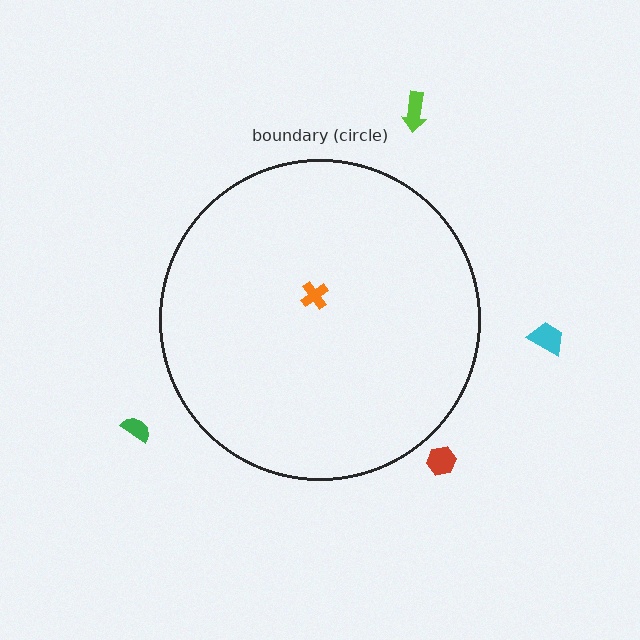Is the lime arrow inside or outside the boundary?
Outside.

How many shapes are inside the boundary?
1 inside, 4 outside.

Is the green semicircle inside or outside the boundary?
Outside.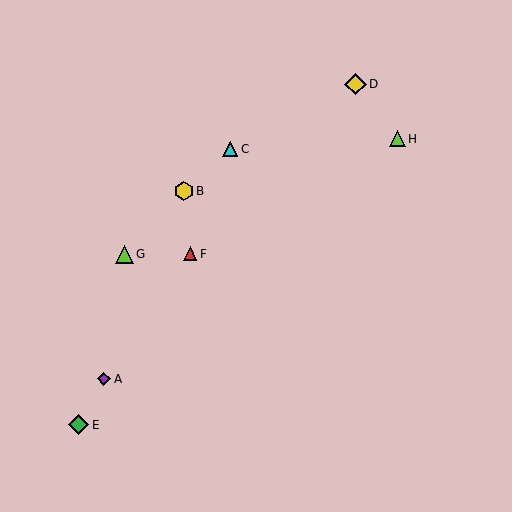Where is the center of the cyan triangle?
The center of the cyan triangle is at (230, 149).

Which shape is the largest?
The yellow diamond (labeled D) is the largest.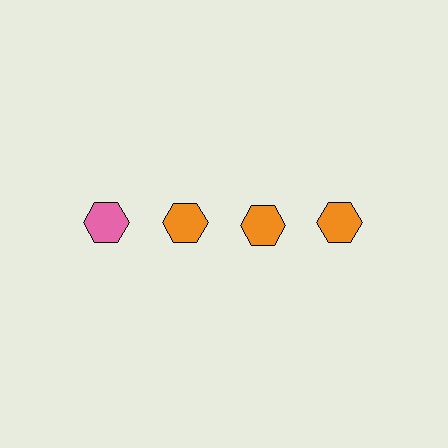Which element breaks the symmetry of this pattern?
The pink hexagon in the top row, leftmost column breaks the symmetry. All other shapes are orange hexagons.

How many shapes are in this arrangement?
There are 4 shapes arranged in a grid pattern.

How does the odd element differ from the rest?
It has a different color: pink instead of orange.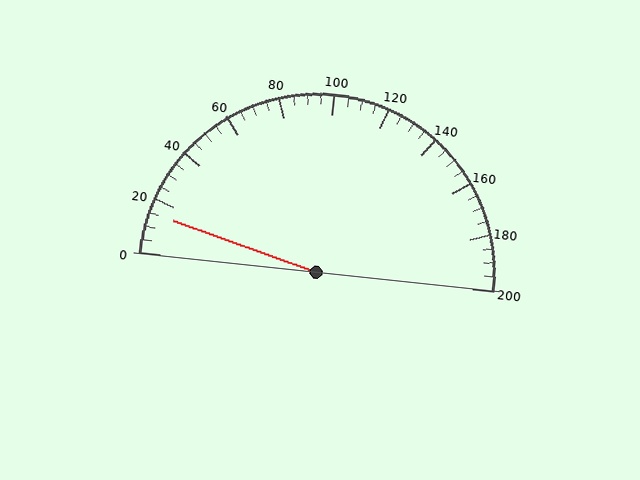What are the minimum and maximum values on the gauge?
The gauge ranges from 0 to 200.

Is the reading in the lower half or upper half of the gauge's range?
The reading is in the lower half of the range (0 to 200).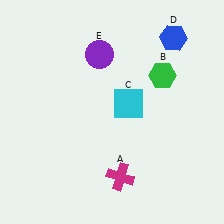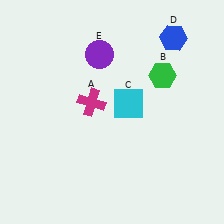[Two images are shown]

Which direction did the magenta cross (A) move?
The magenta cross (A) moved up.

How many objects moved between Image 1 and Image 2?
1 object moved between the two images.